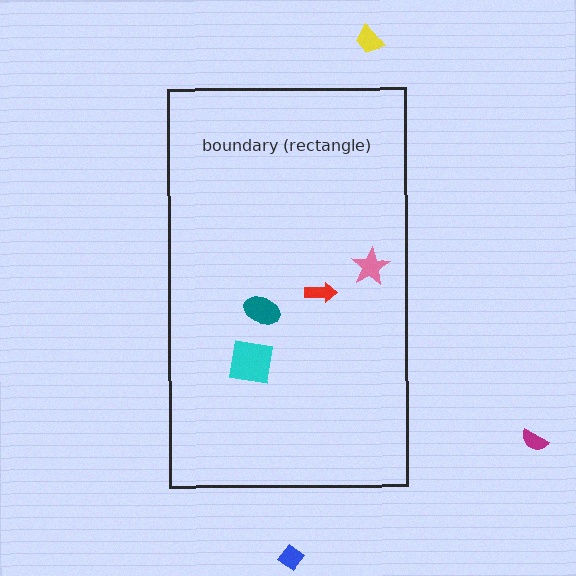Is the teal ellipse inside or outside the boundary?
Inside.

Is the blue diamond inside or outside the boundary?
Outside.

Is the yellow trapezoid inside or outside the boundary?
Outside.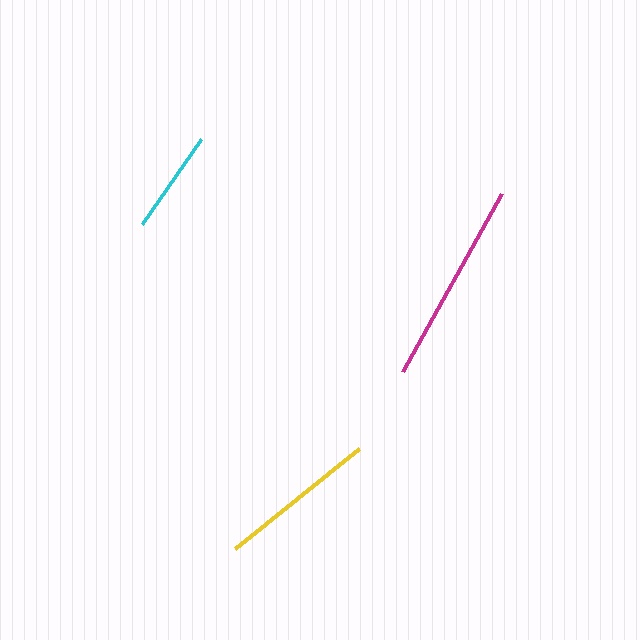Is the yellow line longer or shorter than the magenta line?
The magenta line is longer than the yellow line.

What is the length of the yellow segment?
The yellow segment is approximately 160 pixels long.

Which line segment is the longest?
The magenta line is the longest at approximately 204 pixels.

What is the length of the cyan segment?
The cyan segment is approximately 104 pixels long.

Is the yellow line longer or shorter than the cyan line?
The yellow line is longer than the cyan line.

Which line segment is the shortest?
The cyan line is the shortest at approximately 104 pixels.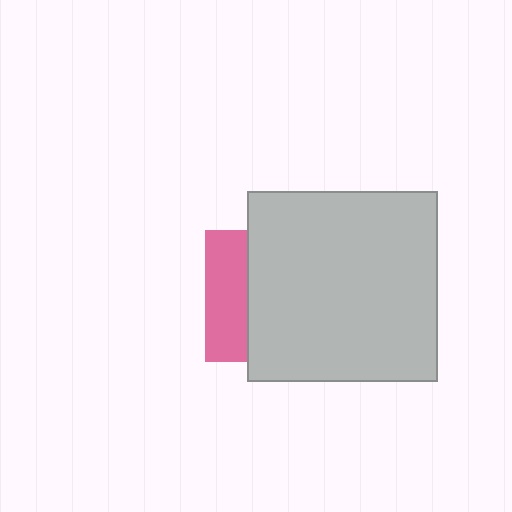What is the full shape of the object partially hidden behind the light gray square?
The partially hidden object is a pink square.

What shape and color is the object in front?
The object in front is a light gray square.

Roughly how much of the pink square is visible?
A small part of it is visible (roughly 32%).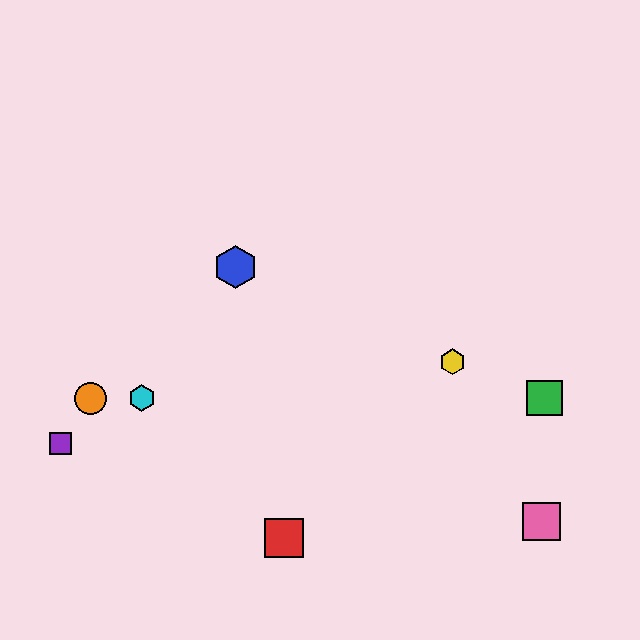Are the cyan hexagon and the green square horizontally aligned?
Yes, both are at y≈398.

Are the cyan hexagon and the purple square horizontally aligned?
No, the cyan hexagon is at y≈398 and the purple square is at y≈444.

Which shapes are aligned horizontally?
The green square, the orange circle, the cyan hexagon are aligned horizontally.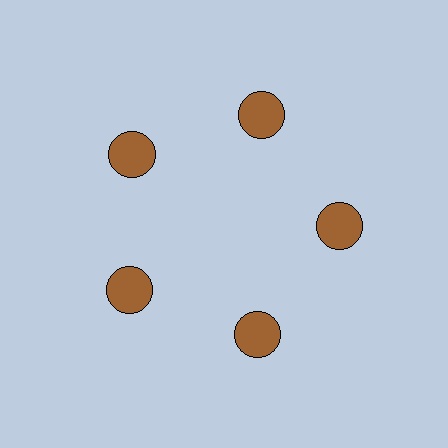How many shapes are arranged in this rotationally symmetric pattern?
There are 5 shapes, arranged in 5 groups of 1.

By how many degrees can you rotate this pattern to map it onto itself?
The pattern maps onto itself every 72 degrees of rotation.